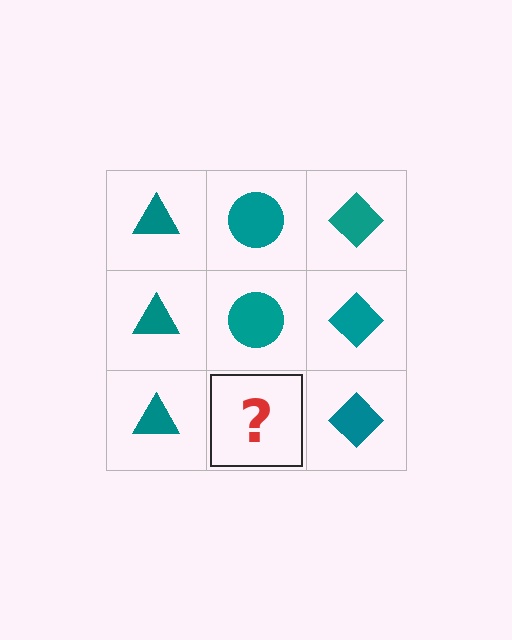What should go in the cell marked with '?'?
The missing cell should contain a teal circle.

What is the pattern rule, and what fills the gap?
The rule is that each column has a consistent shape. The gap should be filled with a teal circle.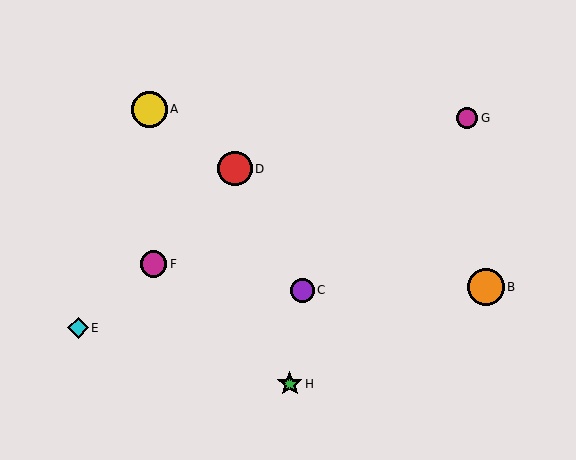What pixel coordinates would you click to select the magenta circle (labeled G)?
Click at (467, 118) to select the magenta circle G.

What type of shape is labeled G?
Shape G is a magenta circle.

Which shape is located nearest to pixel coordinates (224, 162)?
The red circle (labeled D) at (235, 169) is nearest to that location.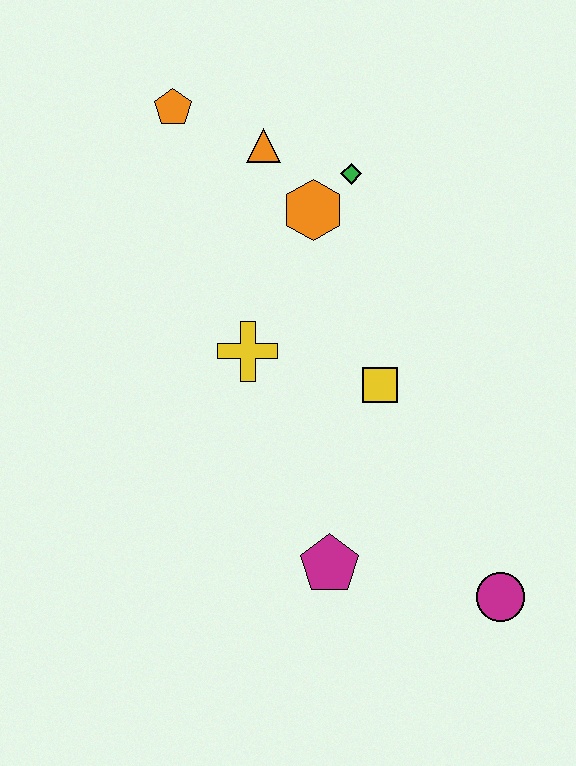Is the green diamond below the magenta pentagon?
No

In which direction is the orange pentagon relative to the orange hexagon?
The orange pentagon is to the left of the orange hexagon.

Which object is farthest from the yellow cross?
The magenta circle is farthest from the yellow cross.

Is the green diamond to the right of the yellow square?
No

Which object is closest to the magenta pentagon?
The magenta circle is closest to the magenta pentagon.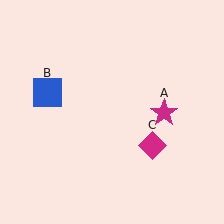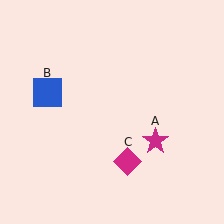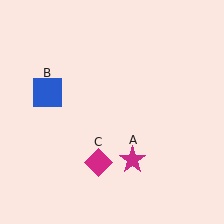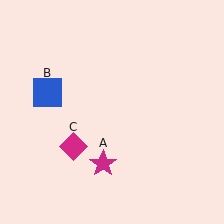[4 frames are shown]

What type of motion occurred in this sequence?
The magenta star (object A), magenta diamond (object C) rotated clockwise around the center of the scene.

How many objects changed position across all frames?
2 objects changed position: magenta star (object A), magenta diamond (object C).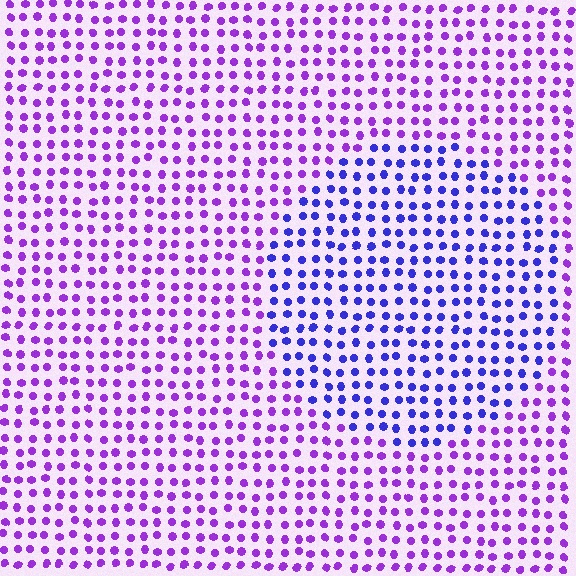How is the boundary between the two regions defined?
The boundary is defined purely by a slight shift in hue (about 37 degrees). Spacing, size, and orientation are identical on both sides.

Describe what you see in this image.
The image is filled with small purple elements in a uniform arrangement. A circle-shaped region is visible where the elements are tinted to a slightly different hue, forming a subtle color boundary.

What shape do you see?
I see a circle.